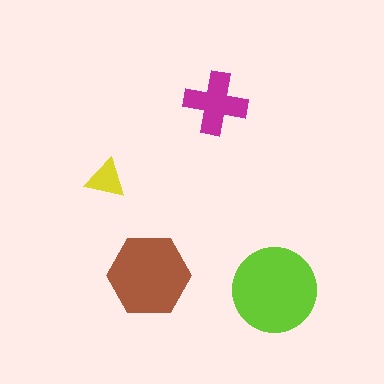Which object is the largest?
The lime circle.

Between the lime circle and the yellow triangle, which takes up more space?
The lime circle.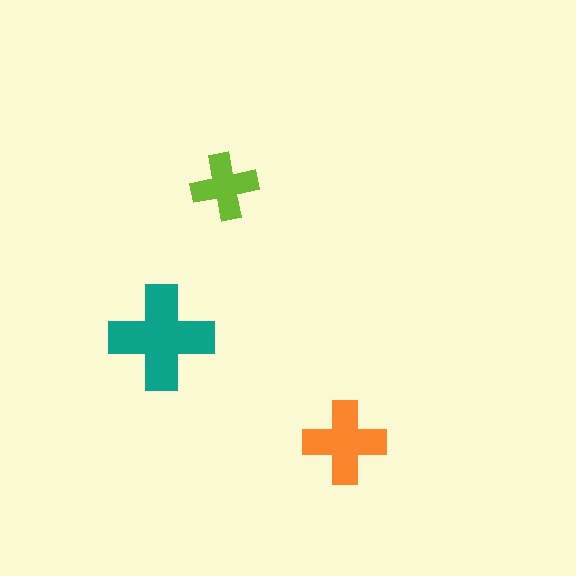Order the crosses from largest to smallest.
the teal one, the orange one, the lime one.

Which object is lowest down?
The orange cross is bottommost.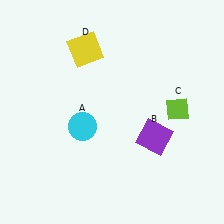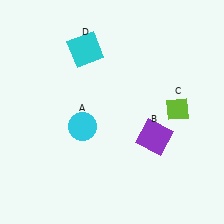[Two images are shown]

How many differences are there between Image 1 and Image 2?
There is 1 difference between the two images.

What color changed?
The square (D) changed from yellow in Image 1 to cyan in Image 2.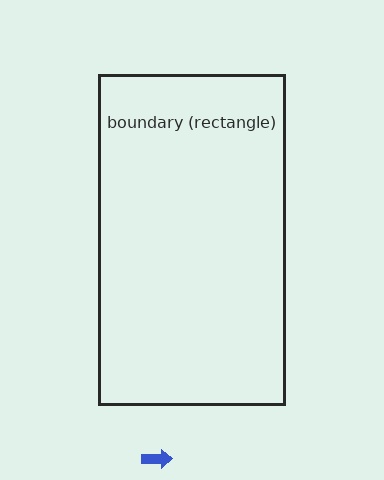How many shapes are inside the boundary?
0 inside, 1 outside.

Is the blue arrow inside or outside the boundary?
Outside.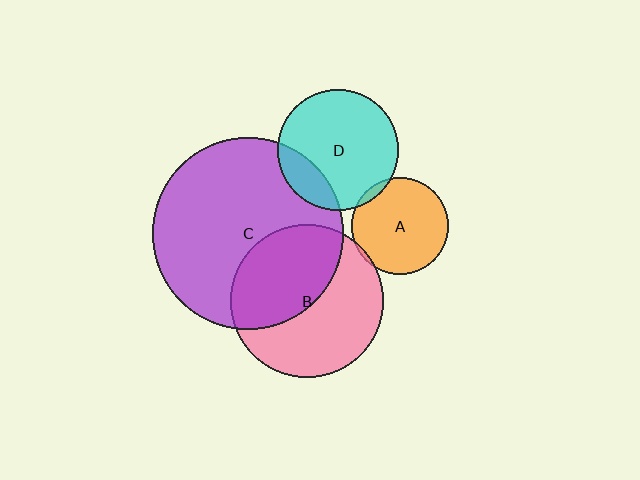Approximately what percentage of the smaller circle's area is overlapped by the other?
Approximately 20%.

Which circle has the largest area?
Circle C (purple).